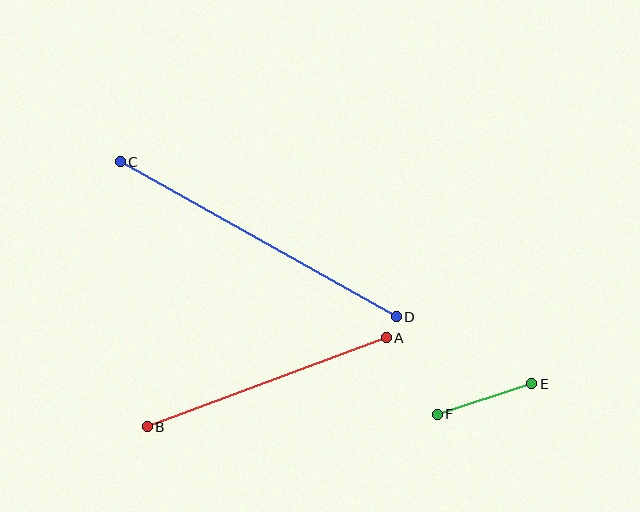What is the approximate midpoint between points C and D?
The midpoint is at approximately (258, 239) pixels.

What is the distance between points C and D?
The distance is approximately 317 pixels.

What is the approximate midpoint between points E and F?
The midpoint is at approximately (485, 399) pixels.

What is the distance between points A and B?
The distance is approximately 255 pixels.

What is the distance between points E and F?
The distance is approximately 100 pixels.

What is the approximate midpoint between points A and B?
The midpoint is at approximately (267, 382) pixels.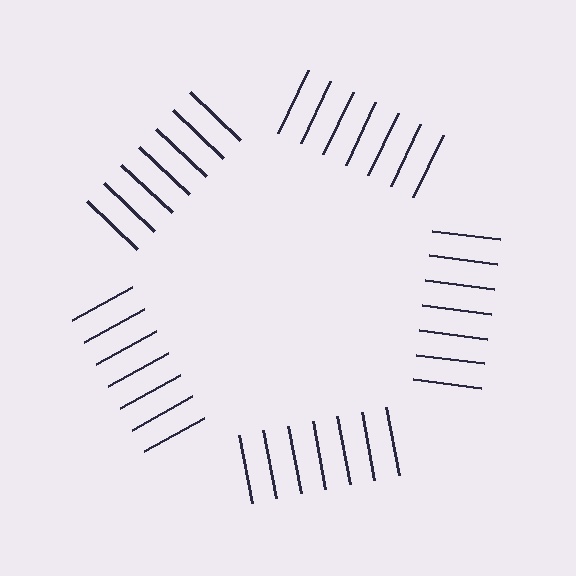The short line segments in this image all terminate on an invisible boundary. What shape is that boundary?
An illusory pentagon — the line segments terminate on its edges but no continuous stroke is drawn.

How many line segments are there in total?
35 — 7 along each of the 5 edges.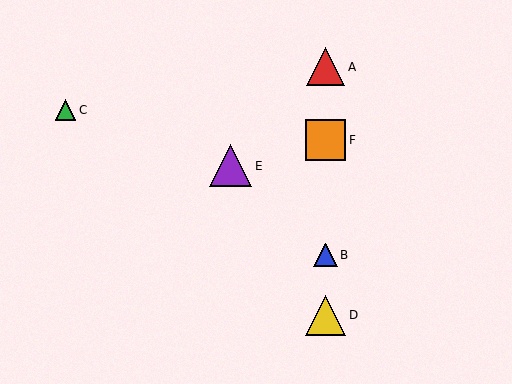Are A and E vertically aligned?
No, A is at x≈325 and E is at x≈231.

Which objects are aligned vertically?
Objects A, B, D, F are aligned vertically.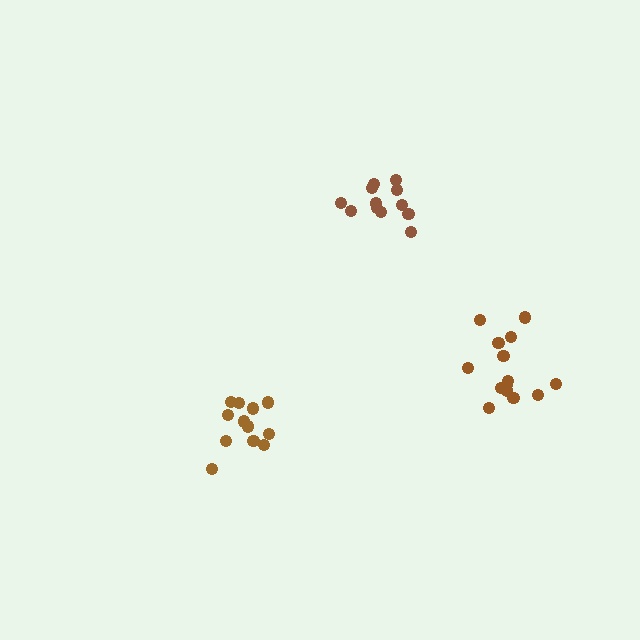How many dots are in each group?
Group 1: 12 dots, Group 2: 14 dots, Group 3: 12 dots (38 total).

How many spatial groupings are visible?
There are 3 spatial groupings.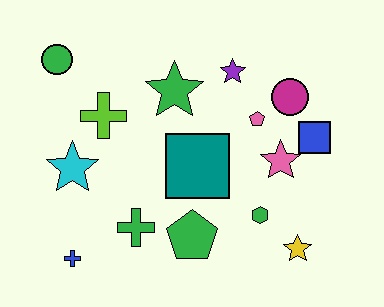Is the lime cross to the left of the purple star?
Yes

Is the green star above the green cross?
Yes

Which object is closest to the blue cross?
The green cross is closest to the blue cross.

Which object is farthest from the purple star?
The blue cross is farthest from the purple star.